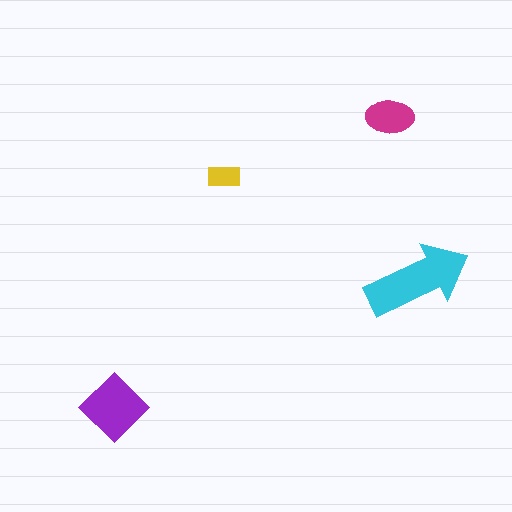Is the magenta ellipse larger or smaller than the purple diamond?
Smaller.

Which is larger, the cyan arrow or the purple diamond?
The cyan arrow.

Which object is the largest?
The cyan arrow.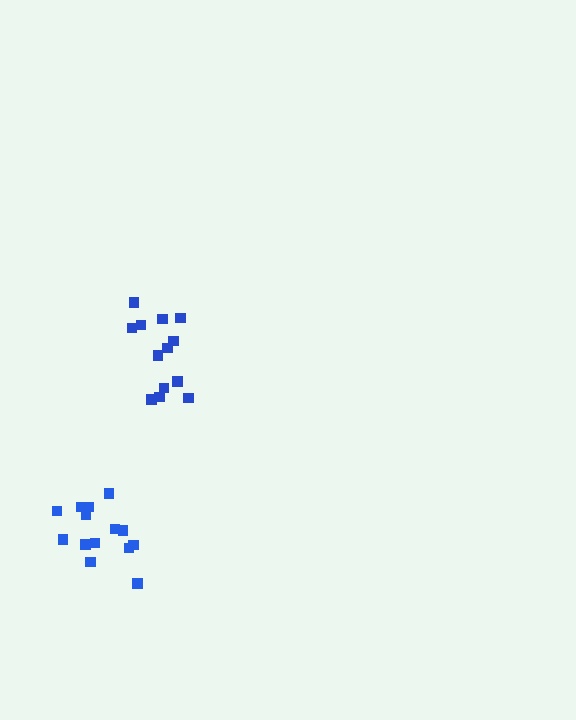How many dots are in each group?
Group 1: 14 dots, Group 2: 14 dots (28 total).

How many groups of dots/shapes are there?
There are 2 groups.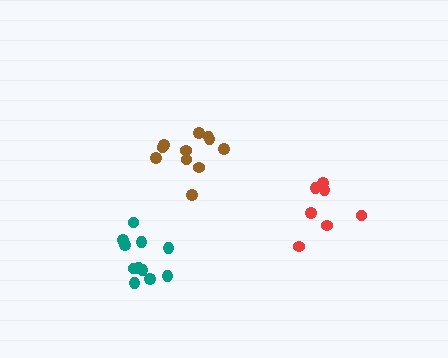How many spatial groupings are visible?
There are 3 spatial groupings.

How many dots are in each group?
Group 1: 11 dots, Group 2: 11 dots, Group 3: 7 dots (29 total).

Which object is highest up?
The brown cluster is topmost.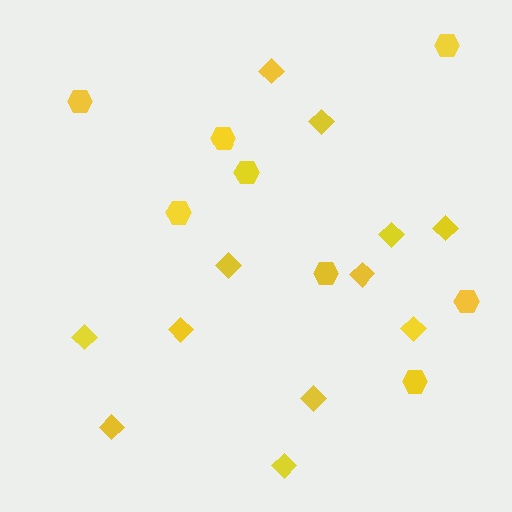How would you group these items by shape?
There are 2 groups: one group of diamonds (12) and one group of hexagons (8).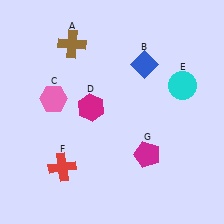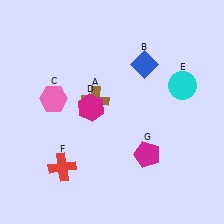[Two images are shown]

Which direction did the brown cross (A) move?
The brown cross (A) moved down.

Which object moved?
The brown cross (A) moved down.